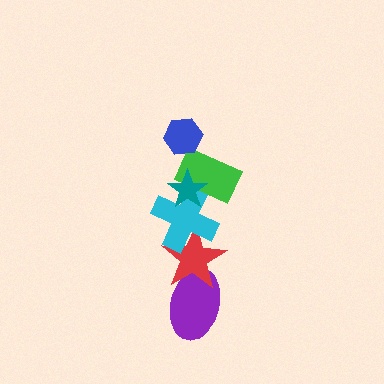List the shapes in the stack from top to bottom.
From top to bottom: the blue hexagon, the teal star, the green rectangle, the cyan cross, the red star, the purple ellipse.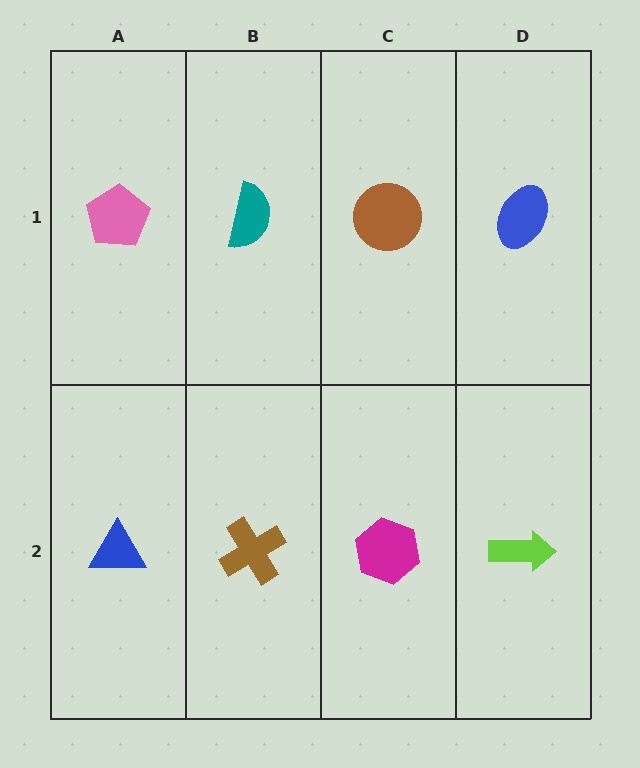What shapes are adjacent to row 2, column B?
A teal semicircle (row 1, column B), a blue triangle (row 2, column A), a magenta hexagon (row 2, column C).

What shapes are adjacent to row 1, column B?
A brown cross (row 2, column B), a pink pentagon (row 1, column A), a brown circle (row 1, column C).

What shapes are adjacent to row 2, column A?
A pink pentagon (row 1, column A), a brown cross (row 2, column B).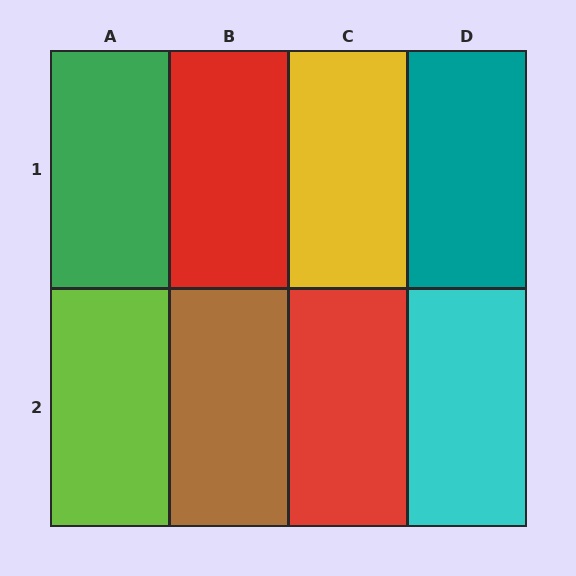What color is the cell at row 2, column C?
Red.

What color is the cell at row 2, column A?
Lime.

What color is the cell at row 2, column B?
Brown.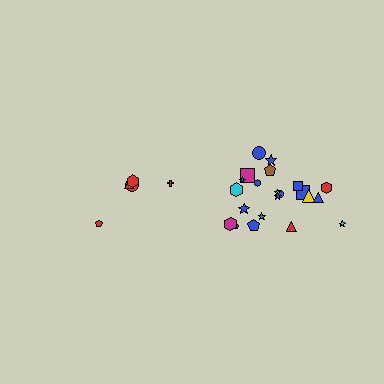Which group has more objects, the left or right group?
The right group.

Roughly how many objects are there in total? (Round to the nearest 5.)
Roughly 25 objects in total.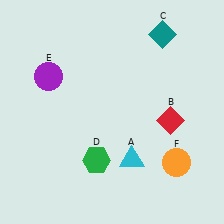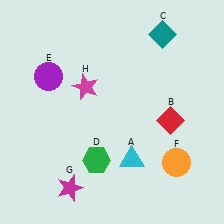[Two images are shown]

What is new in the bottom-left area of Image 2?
A magenta star (G) was added in the bottom-left area of Image 2.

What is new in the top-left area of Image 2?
A magenta star (H) was added in the top-left area of Image 2.